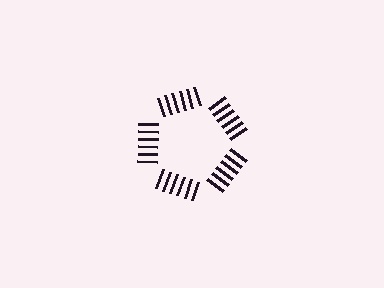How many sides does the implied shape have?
5 sides — the line-ends trace a pentagon.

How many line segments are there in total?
30 — 6 along each of the 5 edges.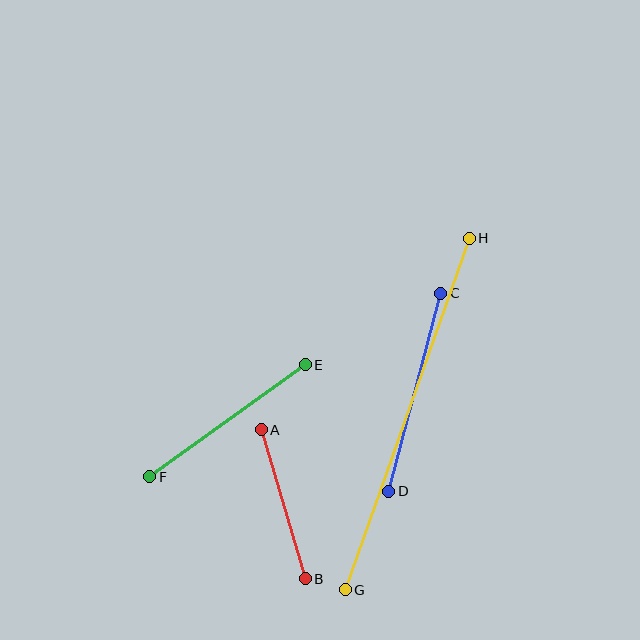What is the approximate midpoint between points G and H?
The midpoint is at approximately (407, 414) pixels.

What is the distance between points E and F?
The distance is approximately 192 pixels.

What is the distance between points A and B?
The distance is approximately 155 pixels.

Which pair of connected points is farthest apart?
Points G and H are farthest apart.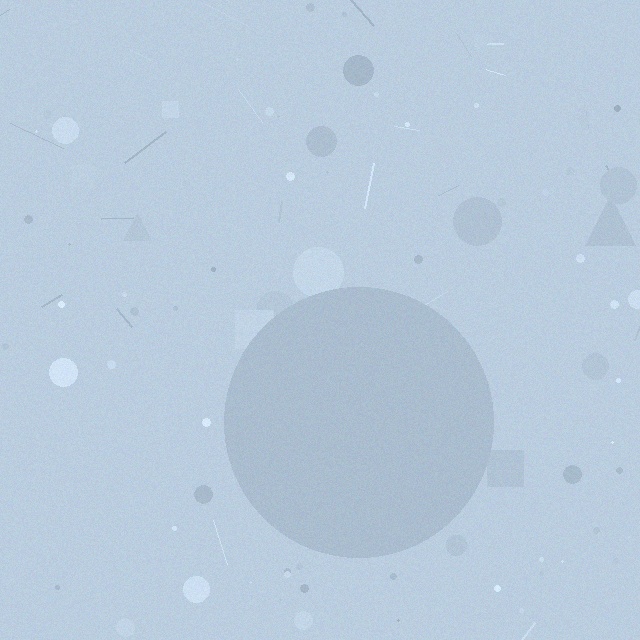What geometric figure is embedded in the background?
A circle is embedded in the background.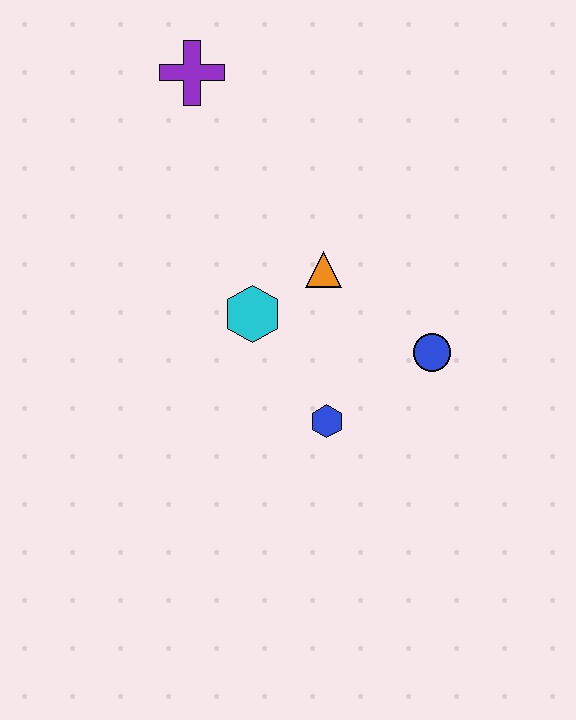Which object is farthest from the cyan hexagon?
The purple cross is farthest from the cyan hexagon.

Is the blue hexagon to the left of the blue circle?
Yes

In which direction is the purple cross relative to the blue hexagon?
The purple cross is above the blue hexagon.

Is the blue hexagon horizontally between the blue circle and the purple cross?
Yes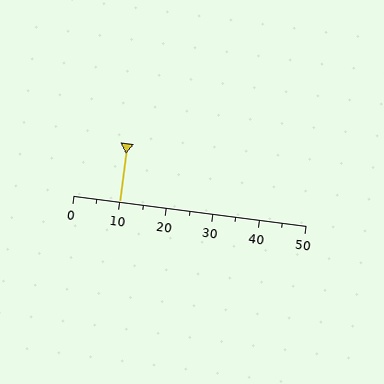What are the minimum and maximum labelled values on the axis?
The axis runs from 0 to 50.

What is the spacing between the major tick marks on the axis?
The major ticks are spaced 10 apart.